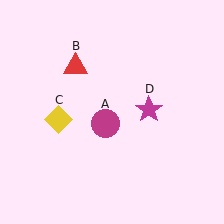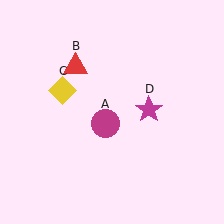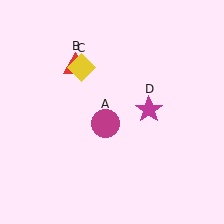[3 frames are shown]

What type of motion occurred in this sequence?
The yellow diamond (object C) rotated clockwise around the center of the scene.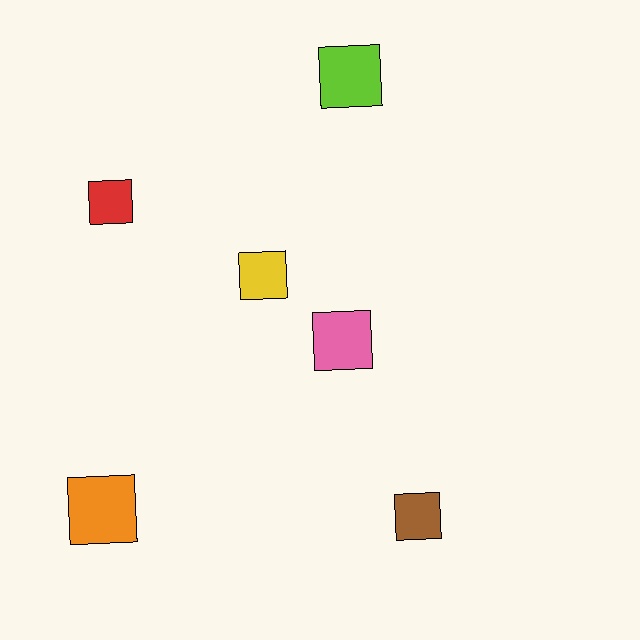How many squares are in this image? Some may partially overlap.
There are 6 squares.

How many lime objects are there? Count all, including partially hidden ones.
There is 1 lime object.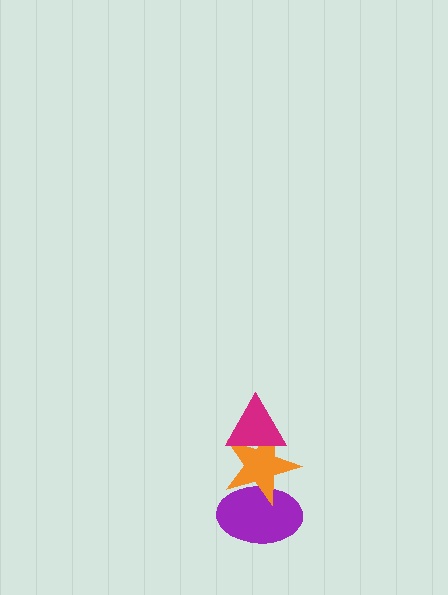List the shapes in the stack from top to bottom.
From top to bottom: the magenta triangle, the orange star, the purple ellipse.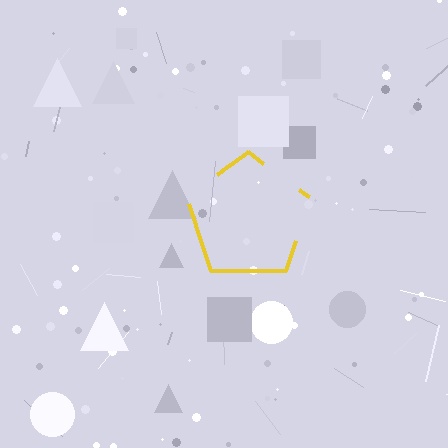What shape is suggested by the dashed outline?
The dashed outline suggests a pentagon.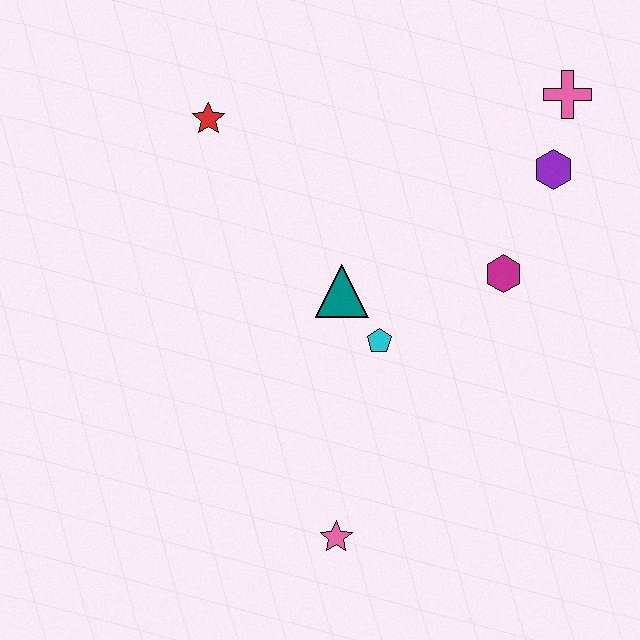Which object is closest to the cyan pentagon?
The teal triangle is closest to the cyan pentagon.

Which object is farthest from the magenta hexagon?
The red star is farthest from the magenta hexagon.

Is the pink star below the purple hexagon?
Yes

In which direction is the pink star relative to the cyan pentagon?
The pink star is below the cyan pentagon.